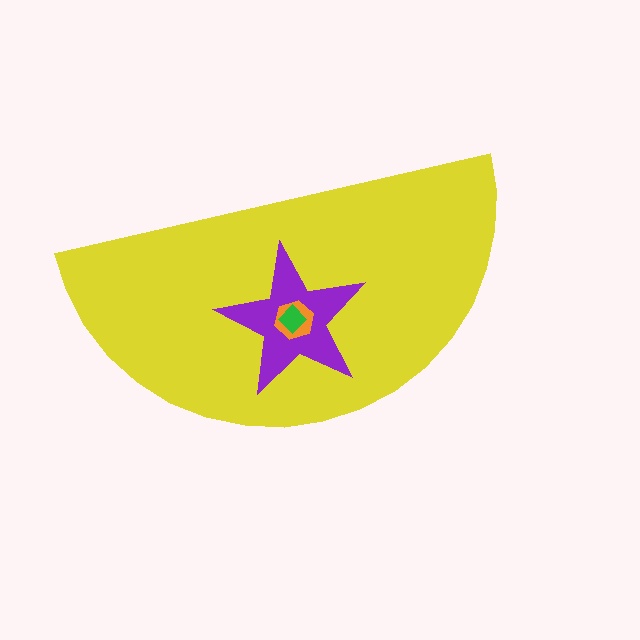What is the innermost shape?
The green diamond.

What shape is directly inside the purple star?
The orange hexagon.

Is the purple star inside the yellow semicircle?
Yes.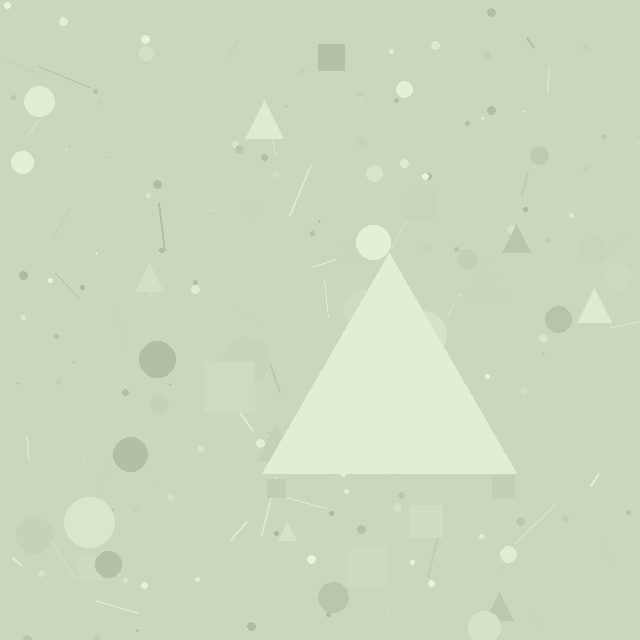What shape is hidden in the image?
A triangle is hidden in the image.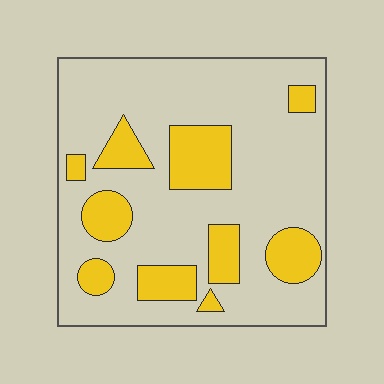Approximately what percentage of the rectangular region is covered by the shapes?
Approximately 25%.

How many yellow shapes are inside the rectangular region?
10.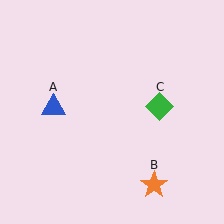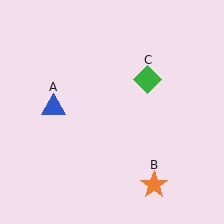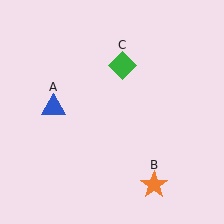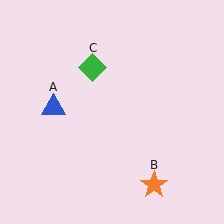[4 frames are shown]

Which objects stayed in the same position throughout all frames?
Blue triangle (object A) and orange star (object B) remained stationary.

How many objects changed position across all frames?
1 object changed position: green diamond (object C).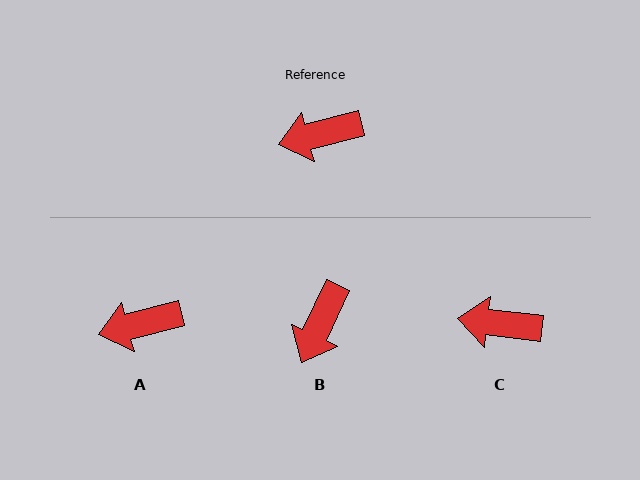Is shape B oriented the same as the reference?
No, it is off by about 50 degrees.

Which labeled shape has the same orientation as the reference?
A.